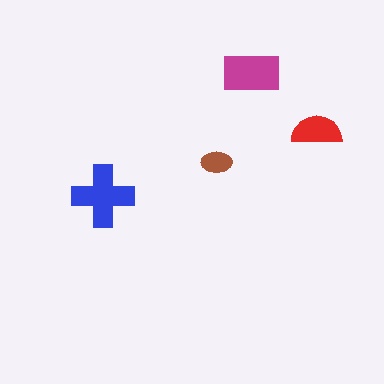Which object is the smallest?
The brown ellipse.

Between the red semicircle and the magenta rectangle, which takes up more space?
The magenta rectangle.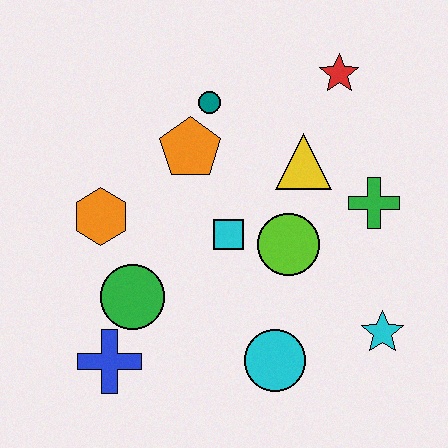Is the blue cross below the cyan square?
Yes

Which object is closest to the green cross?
The yellow triangle is closest to the green cross.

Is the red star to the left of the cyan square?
No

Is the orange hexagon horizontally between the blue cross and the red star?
No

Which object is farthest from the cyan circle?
The red star is farthest from the cyan circle.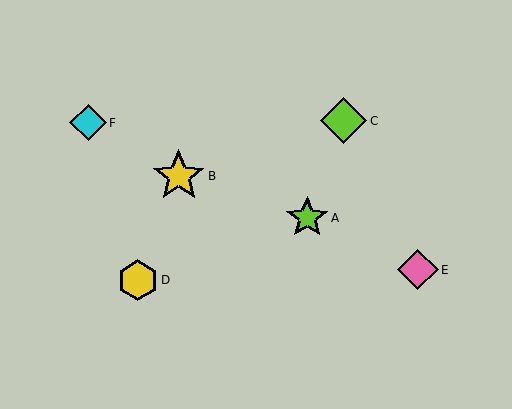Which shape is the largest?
The yellow star (labeled B) is the largest.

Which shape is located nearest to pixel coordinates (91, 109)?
The cyan diamond (labeled F) at (88, 123) is nearest to that location.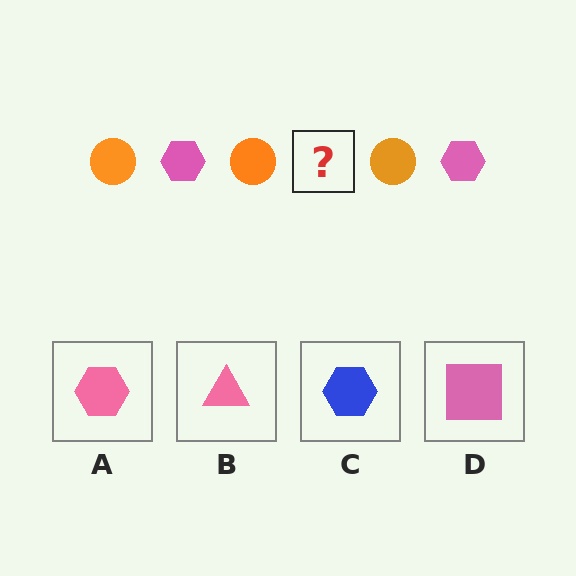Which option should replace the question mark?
Option A.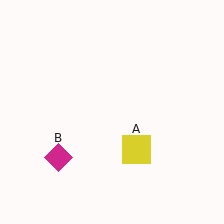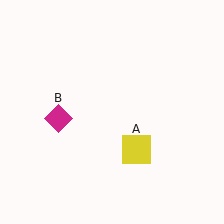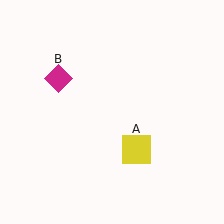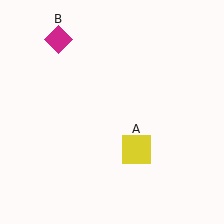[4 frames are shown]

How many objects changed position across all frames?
1 object changed position: magenta diamond (object B).